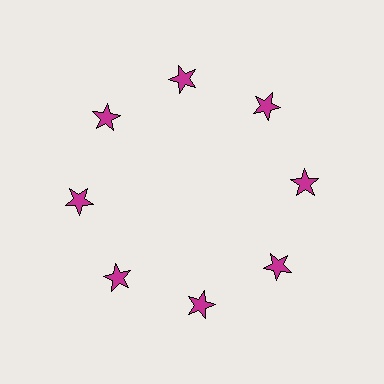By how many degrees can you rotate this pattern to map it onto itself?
The pattern maps onto itself every 45 degrees of rotation.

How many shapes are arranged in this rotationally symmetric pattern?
There are 8 shapes, arranged in 8 groups of 1.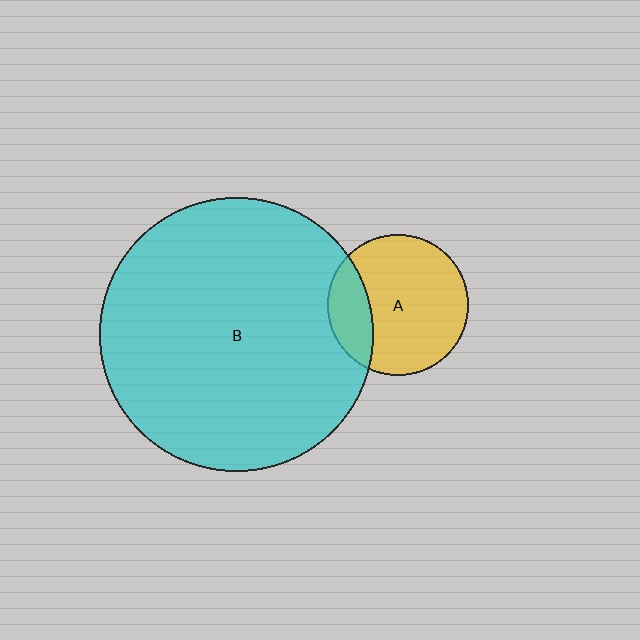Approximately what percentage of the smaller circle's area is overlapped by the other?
Approximately 20%.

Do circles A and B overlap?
Yes.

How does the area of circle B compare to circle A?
Approximately 3.8 times.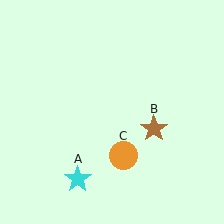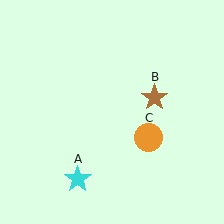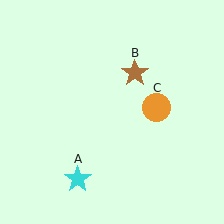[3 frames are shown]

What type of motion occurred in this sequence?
The brown star (object B), orange circle (object C) rotated counterclockwise around the center of the scene.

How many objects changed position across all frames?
2 objects changed position: brown star (object B), orange circle (object C).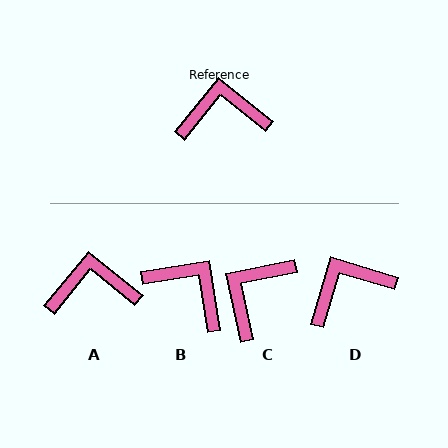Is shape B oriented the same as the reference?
No, it is off by about 42 degrees.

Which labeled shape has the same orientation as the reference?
A.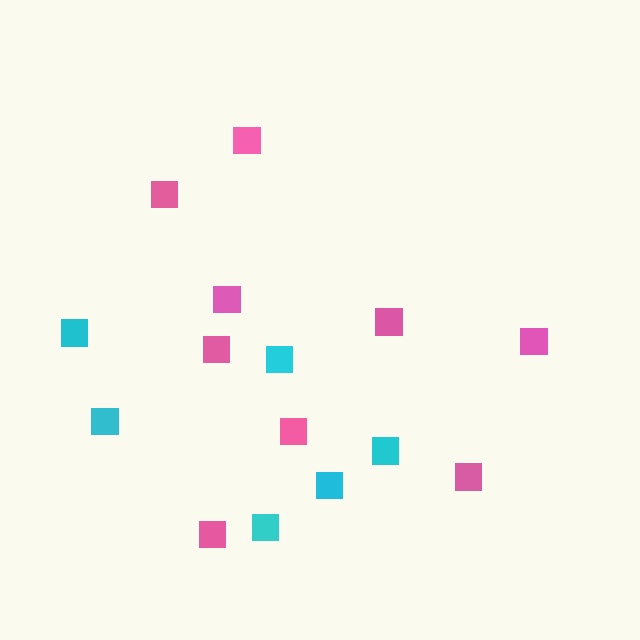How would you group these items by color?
There are 2 groups: one group of cyan squares (6) and one group of pink squares (9).